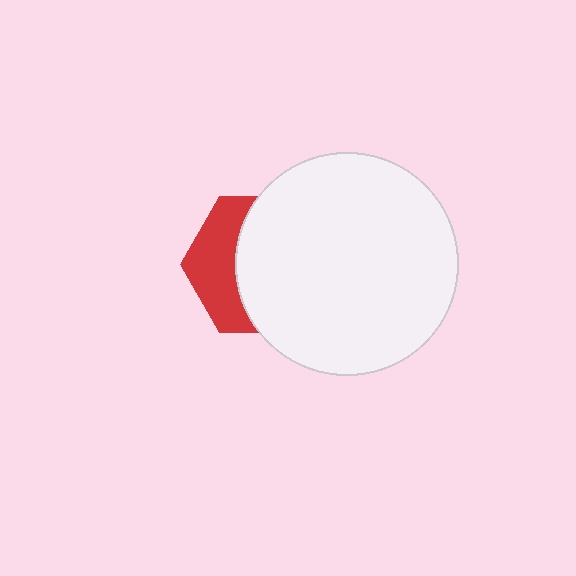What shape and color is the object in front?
The object in front is a white circle.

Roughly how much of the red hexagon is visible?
A small part of it is visible (roughly 36%).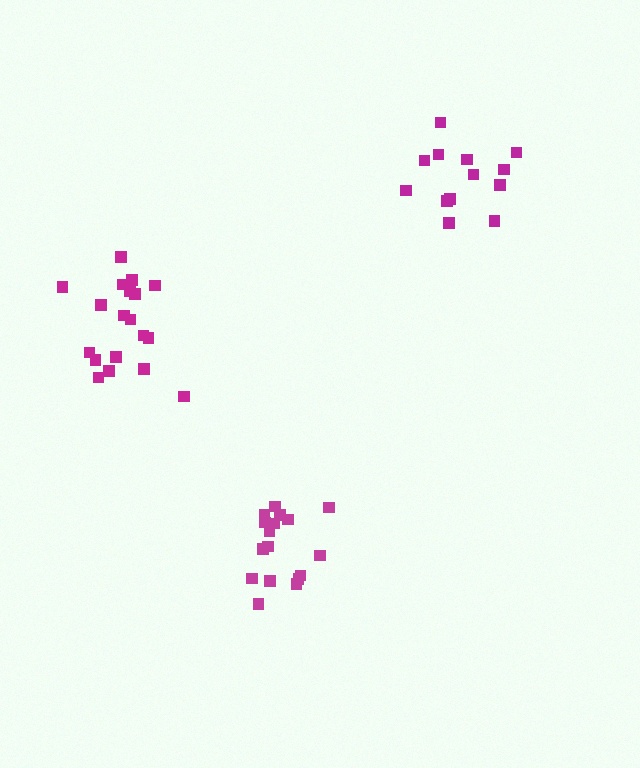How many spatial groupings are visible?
There are 3 spatial groupings.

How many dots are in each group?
Group 1: 17 dots, Group 2: 13 dots, Group 3: 19 dots (49 total).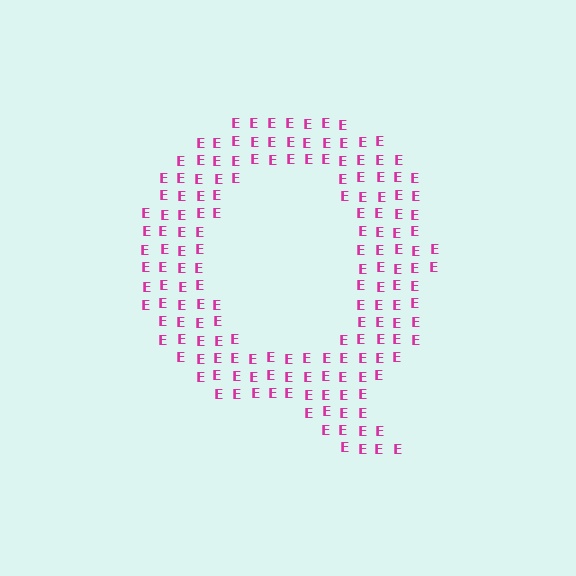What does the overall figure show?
The overall figure shows the letter Q.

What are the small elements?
The small elements are letter E's.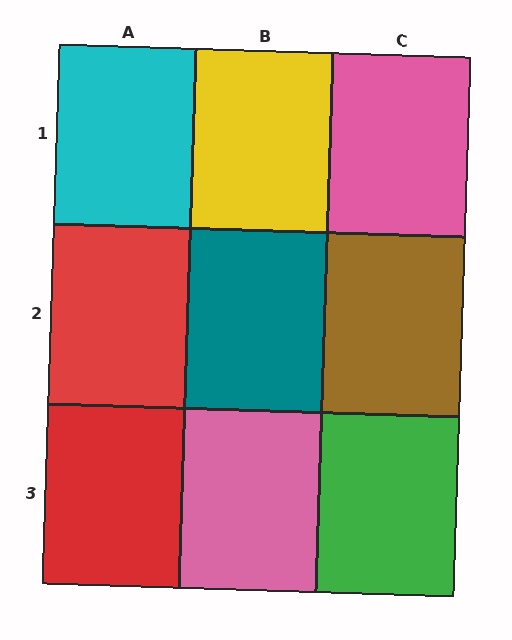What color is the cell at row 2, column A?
Red.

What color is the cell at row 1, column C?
Pink.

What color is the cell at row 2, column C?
Brown.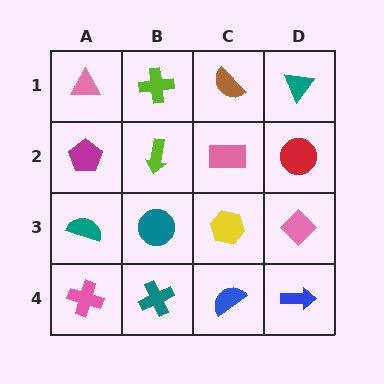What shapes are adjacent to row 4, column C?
A yellow hexagon (row 3, column C), a teal cross (row 4, column B), a blue arrow (row 4, column D).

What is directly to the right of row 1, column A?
A lime cross.